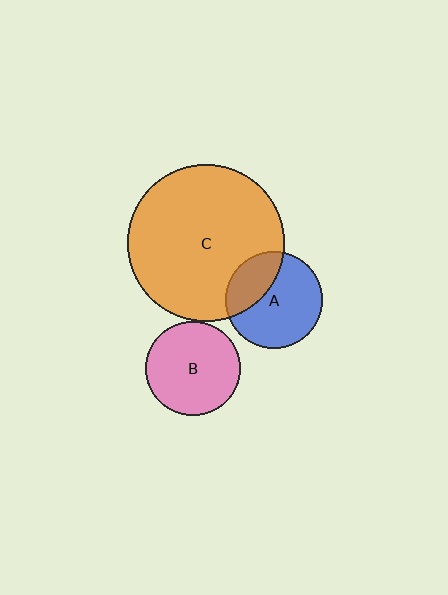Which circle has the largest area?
Circle C (orange).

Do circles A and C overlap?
Yes.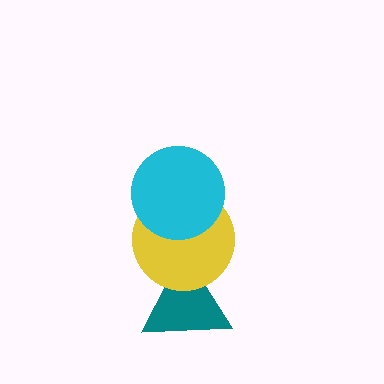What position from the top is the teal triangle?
The teal triangle is 3rd from the top.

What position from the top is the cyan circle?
The cyan circle is 1st from the top.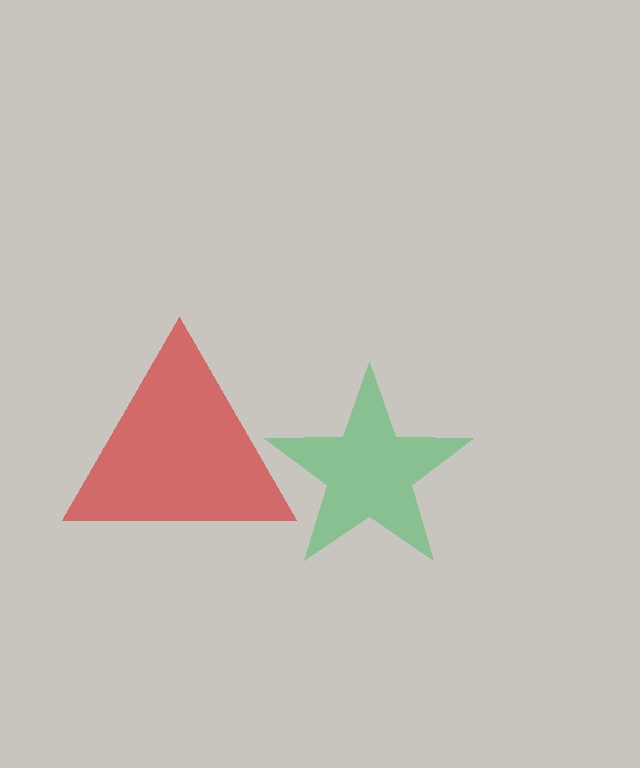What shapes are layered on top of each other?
The layered shapes are: a green star, a red triangle.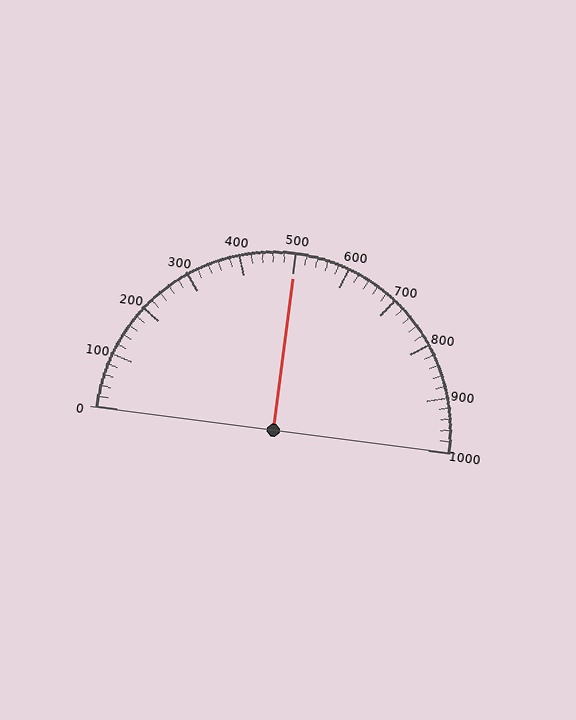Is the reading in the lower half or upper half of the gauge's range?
The reading is in the upper half of the range (0 to 1000).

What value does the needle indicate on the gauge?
The needle indicates approximately 500.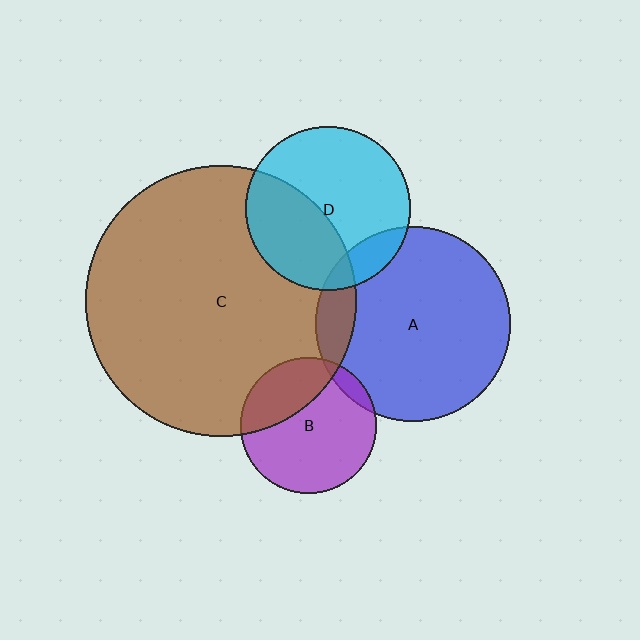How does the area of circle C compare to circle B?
Approximately 4.0 times.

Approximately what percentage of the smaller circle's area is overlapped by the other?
Approximately 40%.